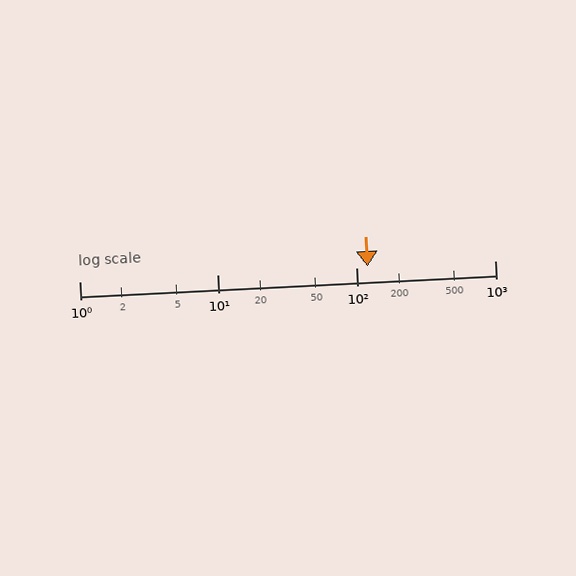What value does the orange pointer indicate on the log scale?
The pointer indicates approximately 120.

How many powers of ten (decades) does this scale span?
The scale spans 3 decades, from 1 to 1000.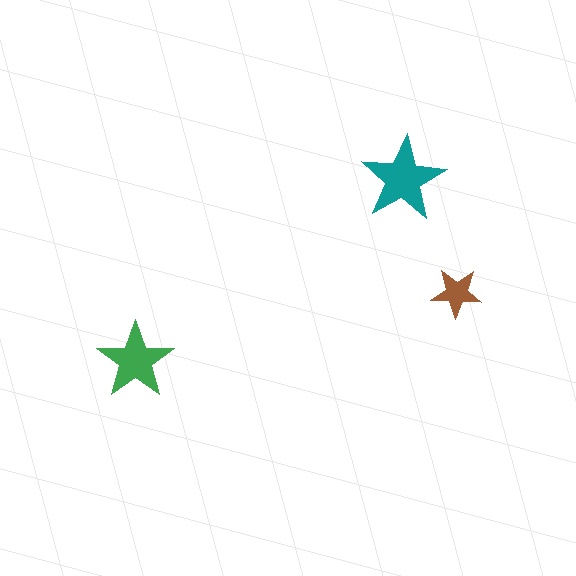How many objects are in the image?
There are 3 objects in the image.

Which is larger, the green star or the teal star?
The teal one.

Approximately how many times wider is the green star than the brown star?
About 1.5 times wider.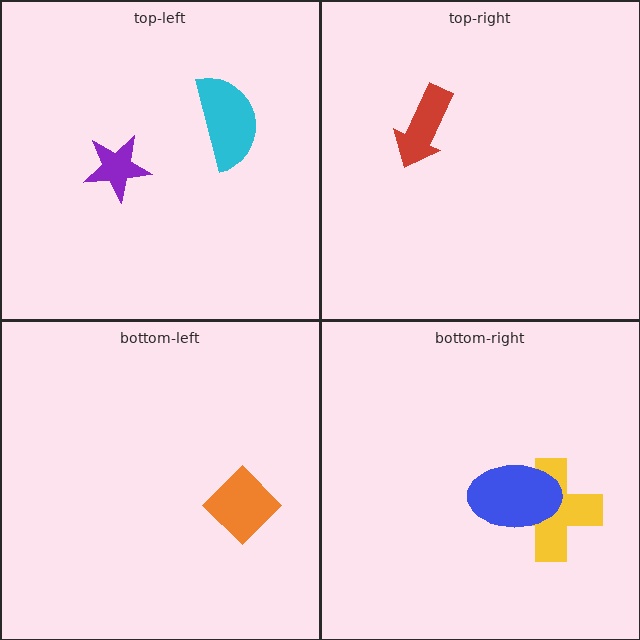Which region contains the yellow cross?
The bottom-right region.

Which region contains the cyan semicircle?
The top-left region.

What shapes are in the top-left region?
The cyan semicircle, the purple star.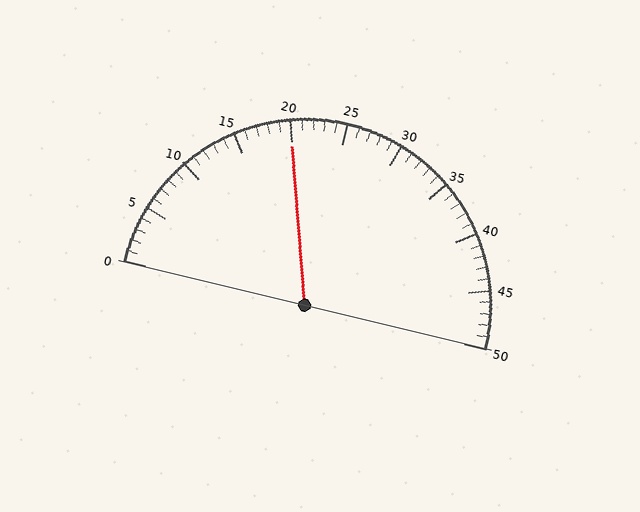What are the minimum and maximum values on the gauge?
The gauge ranges from 0 to 50.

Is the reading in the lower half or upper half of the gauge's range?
The reading is in the lower half of the range (0 to 50).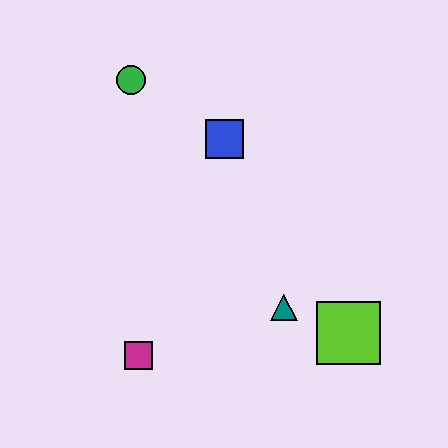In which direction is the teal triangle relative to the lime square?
The teal triangle is to the left of the lime square.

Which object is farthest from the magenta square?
The green circle is farthest from the magenta square.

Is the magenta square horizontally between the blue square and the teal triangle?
No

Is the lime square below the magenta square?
No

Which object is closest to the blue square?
The green circle is closest to the blue square.